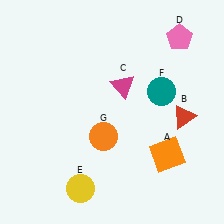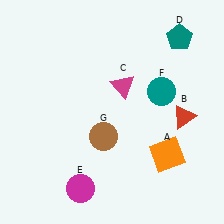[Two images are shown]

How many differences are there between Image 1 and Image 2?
There are 3 differences between the two images.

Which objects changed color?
D changed from pink to teal. E changed from yellow to magenta. G changed from orange to brown.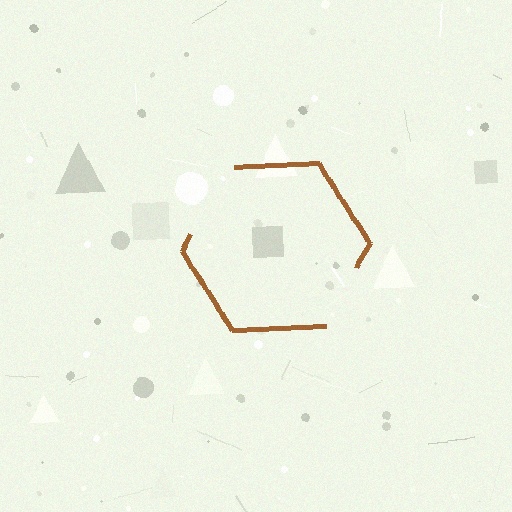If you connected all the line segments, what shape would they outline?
They would outline a hexagon.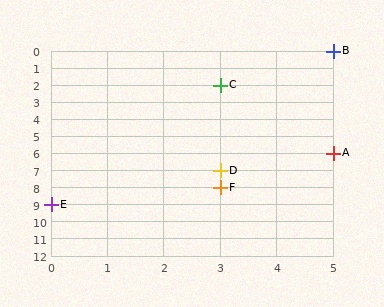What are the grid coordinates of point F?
Point F is at grid coordinates (3, 8).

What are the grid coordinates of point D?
Point D is at grid coordinates (3, 7).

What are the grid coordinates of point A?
Point A is at grid coordinates (5, 6).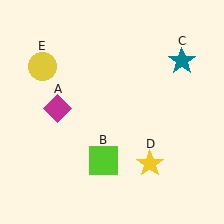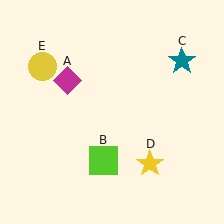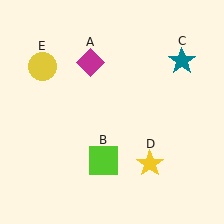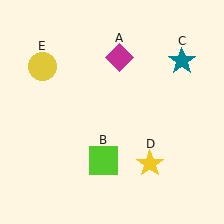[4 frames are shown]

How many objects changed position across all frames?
1 object changed position: magenta diamond (object A).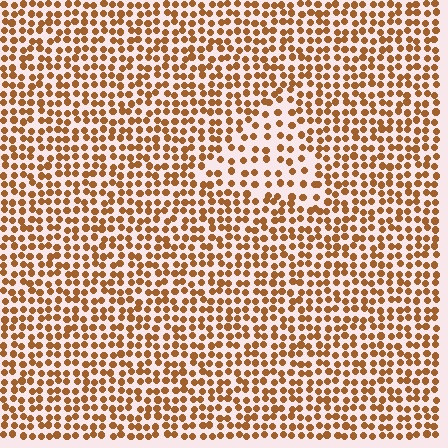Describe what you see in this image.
The image contains small brown elements arranged at two different densities. A triangle-shaped region is visible where the elements are less densely packed than the surrounding area.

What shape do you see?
I see a triangle.